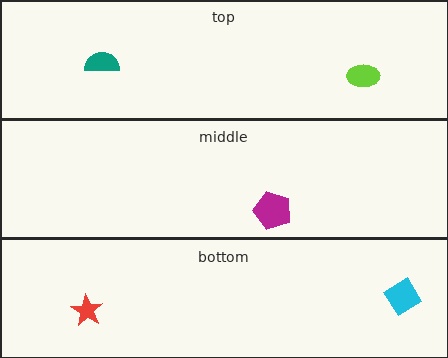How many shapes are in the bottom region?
2.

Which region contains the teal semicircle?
The top region.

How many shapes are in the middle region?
1.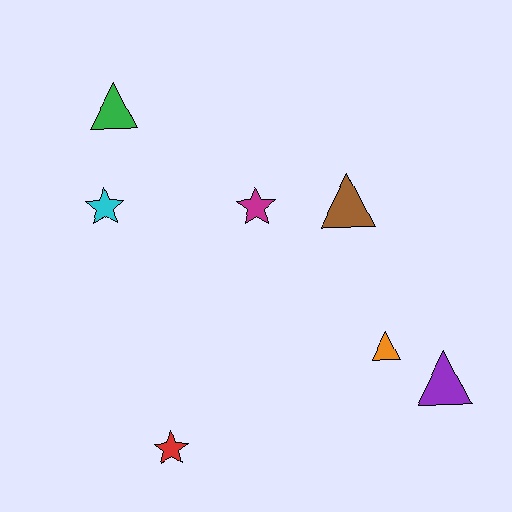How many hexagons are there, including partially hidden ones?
There are no hexagons.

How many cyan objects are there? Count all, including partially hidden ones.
There is 1 cyan object.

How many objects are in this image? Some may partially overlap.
There are 7 objects.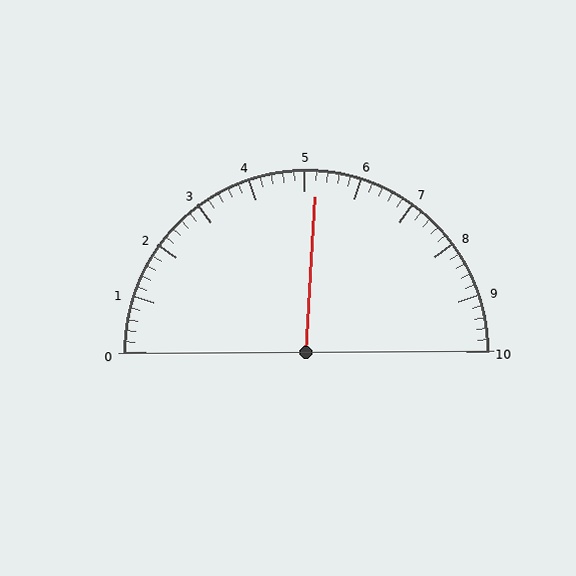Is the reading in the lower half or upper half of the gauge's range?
The reading is in the upper half of the range (0 to 10).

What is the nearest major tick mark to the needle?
The nearest major tick mark is 5.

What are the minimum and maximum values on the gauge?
The gauge ranges from 0 to 10.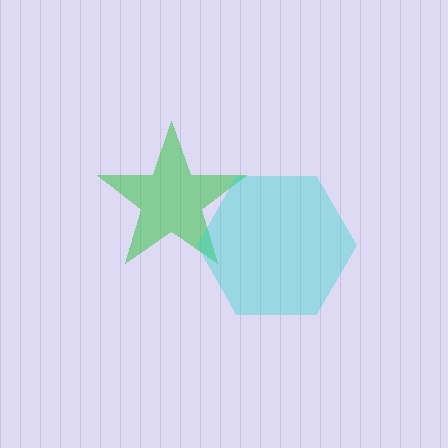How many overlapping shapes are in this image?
There are 2 overlapping shapes in the image.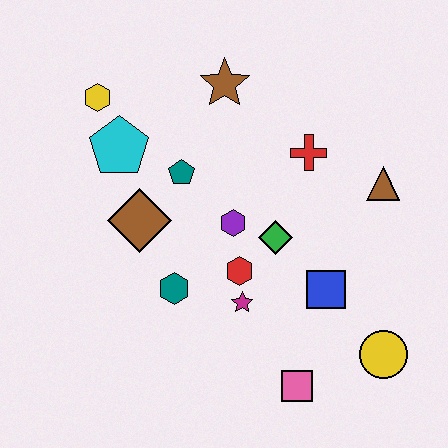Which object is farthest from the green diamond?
The yellow hexagon is farthest from the green diamond.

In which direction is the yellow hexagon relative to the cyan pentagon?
The yellow hexagon is above the cyan pentagon.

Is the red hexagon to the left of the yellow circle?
Yes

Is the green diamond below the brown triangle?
Yes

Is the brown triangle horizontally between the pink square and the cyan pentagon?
No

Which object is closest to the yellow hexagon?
The cyan pentagon is closest to the yellow hexagon.